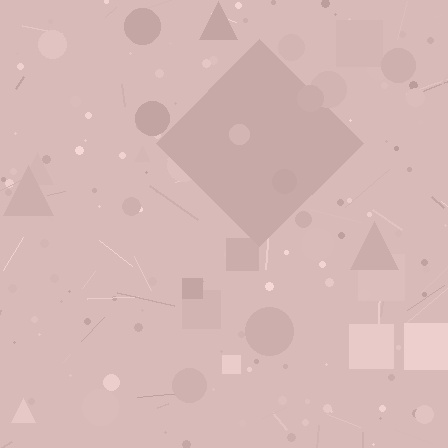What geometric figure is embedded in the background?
A diamond is embedded in the background.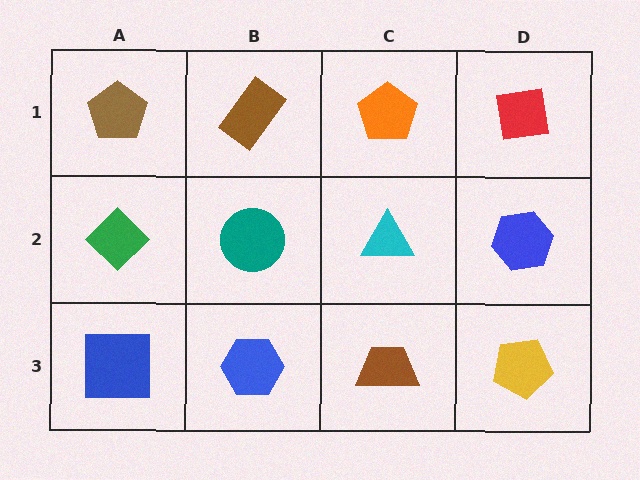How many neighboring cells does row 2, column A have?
3.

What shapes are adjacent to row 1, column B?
A teal circle (row 2, column B), a brown pentagon (row 1, column A), an orange pentagon (row 1, column C).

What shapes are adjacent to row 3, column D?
A blue hexagon (row 2, column D), a brown trapezoid (row 3, column C).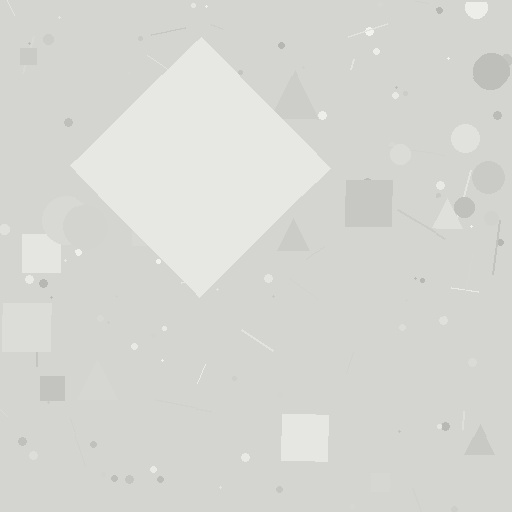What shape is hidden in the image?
A diamond is hidden in the image.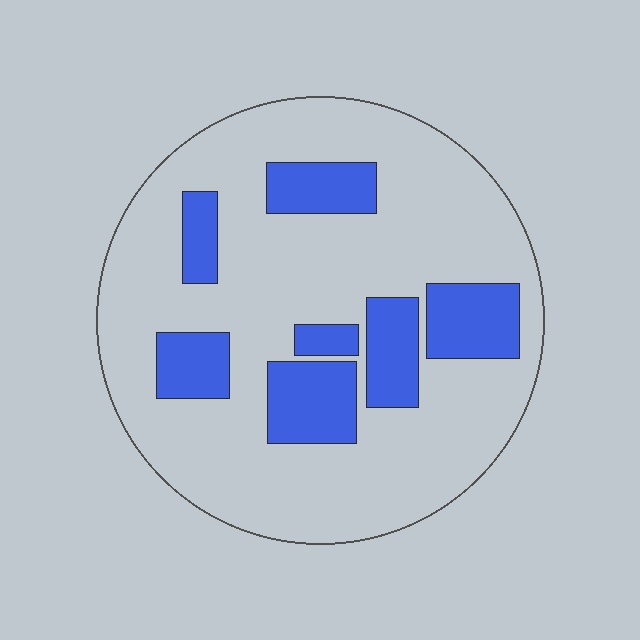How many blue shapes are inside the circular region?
7.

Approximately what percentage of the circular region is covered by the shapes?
Approximately 25%.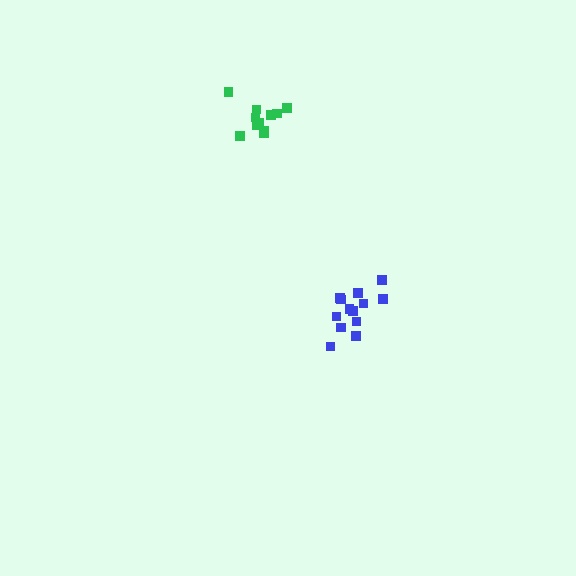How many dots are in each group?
Group 1: 13 dots, Group 2: 11 dots (24 total).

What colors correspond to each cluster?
The clusters are colored: blue, green.